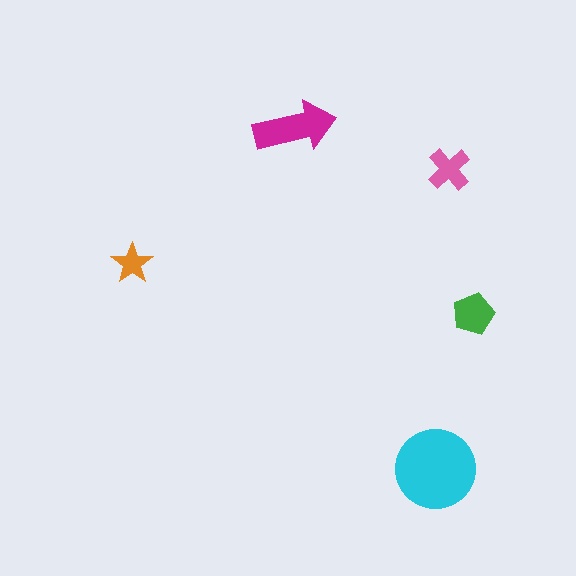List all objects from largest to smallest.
The cyan circle, the magenta arrow, the green pentagon, the pink cross, the orange star.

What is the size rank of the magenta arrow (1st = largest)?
2nd.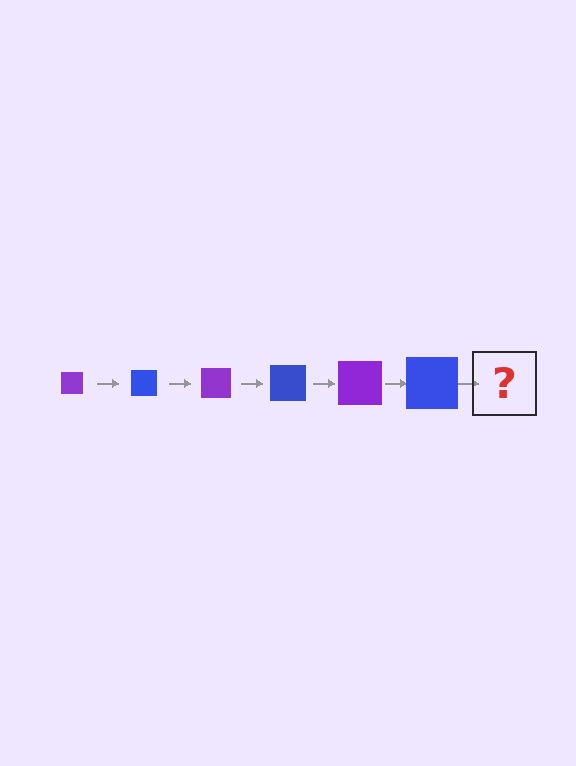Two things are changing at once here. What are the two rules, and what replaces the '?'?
The two rules are that the square grows larger each step and the color cycles through purple and blue. The '?' should be a purple square, larger than the previous one.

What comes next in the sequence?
The next element should be a purple square, larger than the previous one.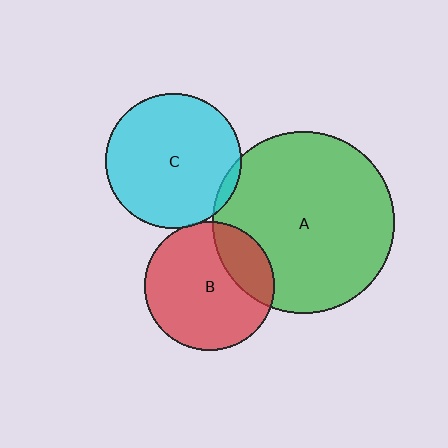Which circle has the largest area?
Circle A (green).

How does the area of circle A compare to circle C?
Approximately 1.8 times.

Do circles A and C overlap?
Yes.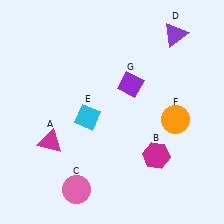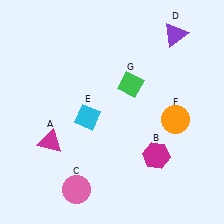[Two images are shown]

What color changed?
The diamond (G) changed from purple in Image 1 to green in Image 2.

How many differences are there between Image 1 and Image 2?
There is 1 difference between the two images.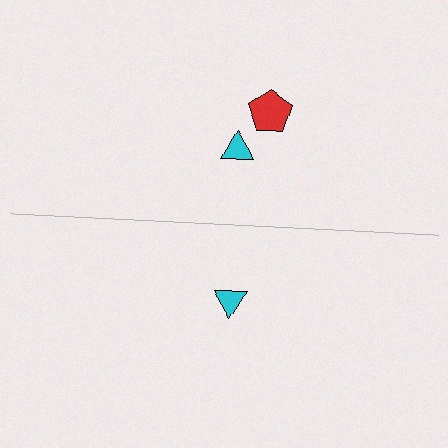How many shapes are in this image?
There are 3 shapes in this image.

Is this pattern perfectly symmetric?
No, the pattern is not perfectly symmetric. A red pentagon is missing from the bottom side.